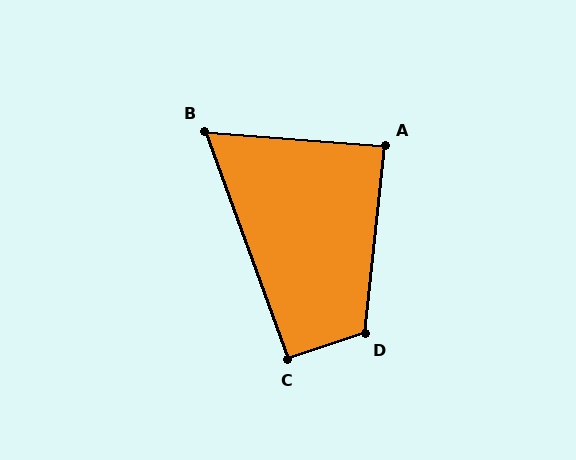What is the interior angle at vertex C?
Approximately 92 degrees (approximately right).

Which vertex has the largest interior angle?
D, at approximately 114 degrees.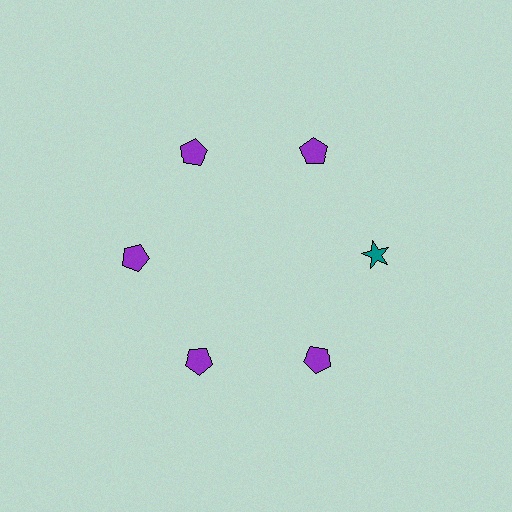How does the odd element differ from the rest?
It differs in both color (teal instead of purple) and shape (star instead of pentagon).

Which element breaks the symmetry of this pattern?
The teal star at roughly the 3 o'clock position breaks the symmetry. All other shapes are purple pentagons.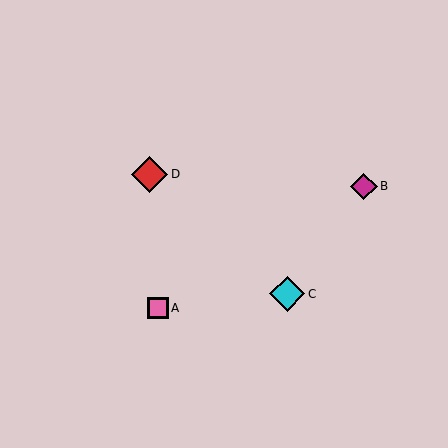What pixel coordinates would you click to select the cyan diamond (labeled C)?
Click at (287, 294) to select the cyan diamond C.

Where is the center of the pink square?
The center of the pink square is at (158, 308).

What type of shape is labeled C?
Shape C is a cyan diamond.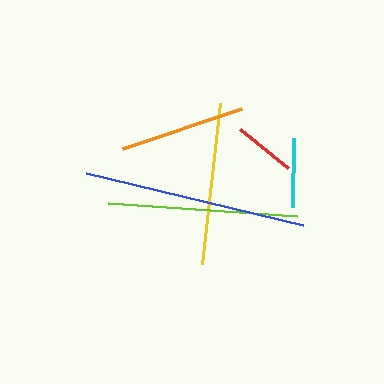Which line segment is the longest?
The blue line is the longest at approximately 223 pixels.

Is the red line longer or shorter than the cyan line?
The cyan line is longer than the red line.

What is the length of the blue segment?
The blue segment is approximately 223 pixels long.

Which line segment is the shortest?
The red line is the shortest at approximately 62 pixels.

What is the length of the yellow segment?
The yellow segment is approximately 162 pixels long.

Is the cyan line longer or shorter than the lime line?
The lime line is longer than the cyan line.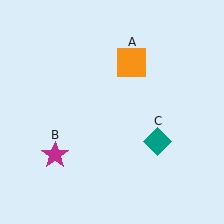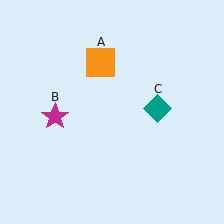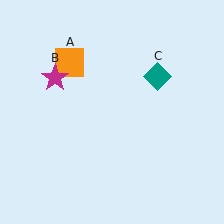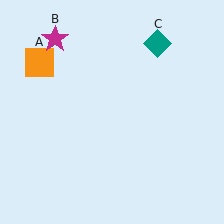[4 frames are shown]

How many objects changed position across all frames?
3 objects changed position: orange square (object A), magenta star (object B), teal diamond (object C).